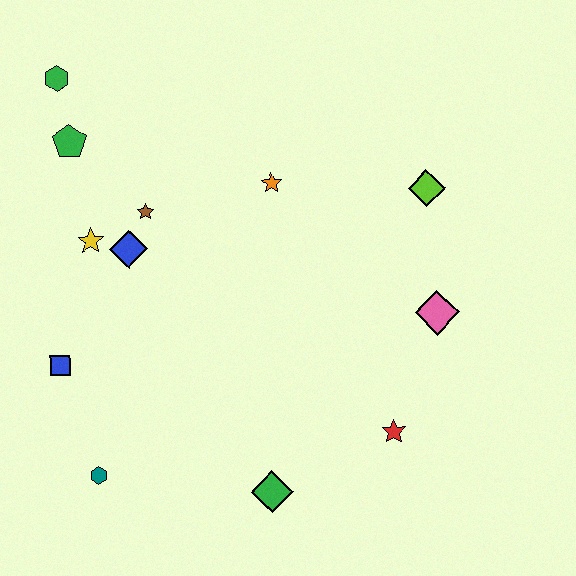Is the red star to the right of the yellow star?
Yes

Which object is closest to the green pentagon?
The green hexagon is closest to the green pentagon.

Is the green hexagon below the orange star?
No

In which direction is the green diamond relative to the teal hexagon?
The green diamond is to the right of the teal hexagon.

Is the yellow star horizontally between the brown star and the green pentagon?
Yes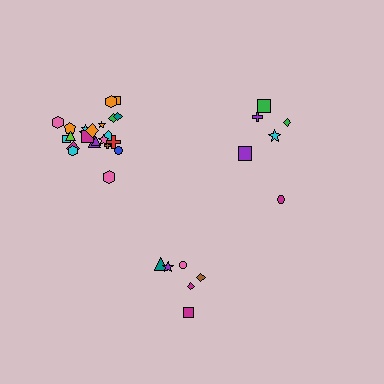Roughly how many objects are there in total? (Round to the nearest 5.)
Roughly 35 objects in total.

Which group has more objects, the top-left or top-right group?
The top-left group.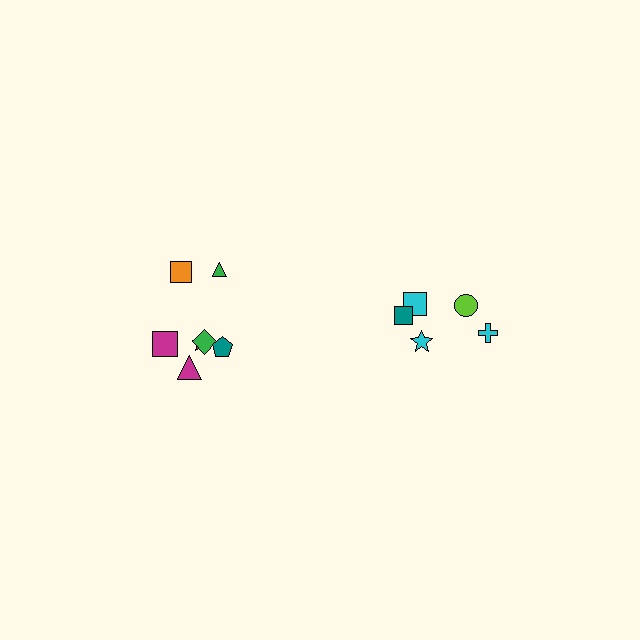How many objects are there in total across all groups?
There are 12 objects.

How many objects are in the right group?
There are 5 objects.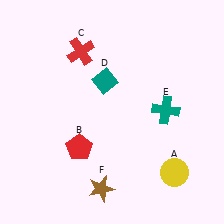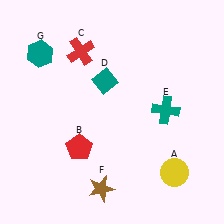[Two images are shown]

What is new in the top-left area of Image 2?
A teal hexagon (G) was added in the top-left area of Image 2.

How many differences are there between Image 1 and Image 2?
There is 1 difference between the two images.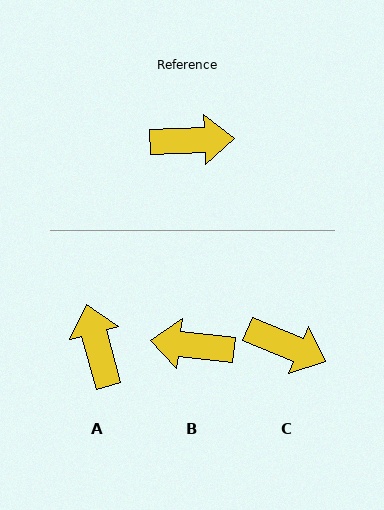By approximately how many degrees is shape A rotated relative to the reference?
Approximately 103 degrees counter-clockwise.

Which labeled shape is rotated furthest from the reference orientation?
B, about 171 degrees away.